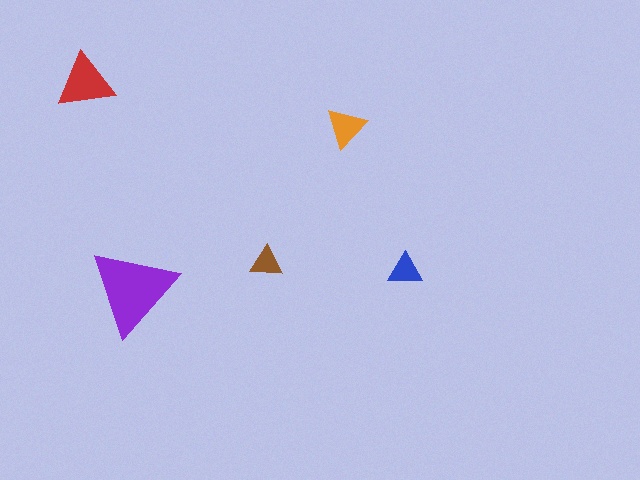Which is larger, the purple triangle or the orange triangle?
The purple one.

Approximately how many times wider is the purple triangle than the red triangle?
About 1.5 times wider.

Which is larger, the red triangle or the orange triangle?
The red one.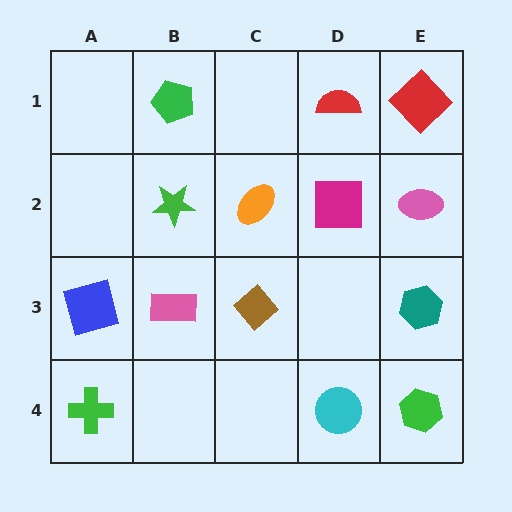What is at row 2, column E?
A pink ellipse.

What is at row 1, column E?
A red diamond.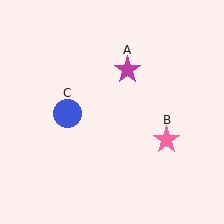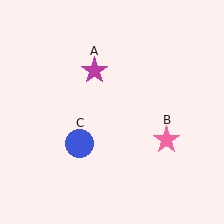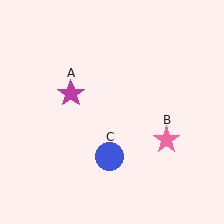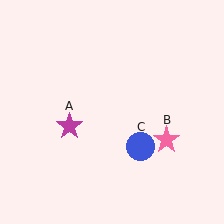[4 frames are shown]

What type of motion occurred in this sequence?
The magenta star (object A), blue circle (object C) rotated counterclockwise around the center of the scene.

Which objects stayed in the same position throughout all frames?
Pink star (object B) remained stationary.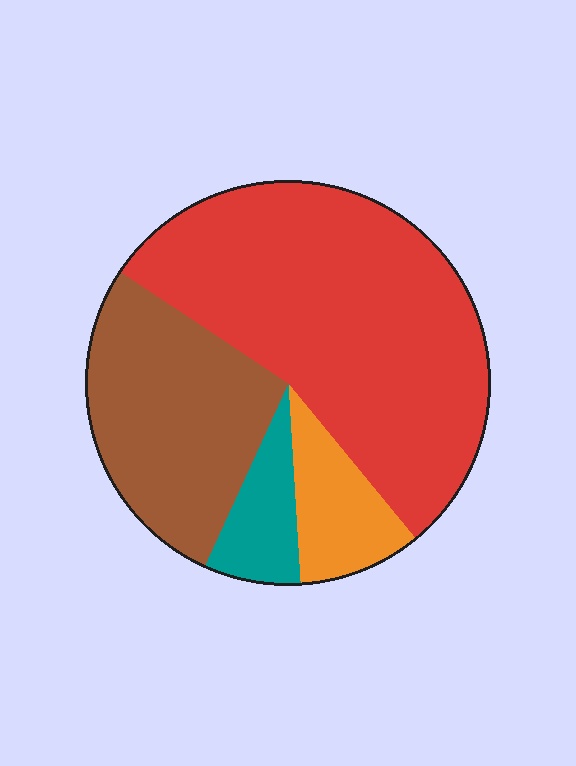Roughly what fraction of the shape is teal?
Teal takes up about one tenth (1/10) of the shape.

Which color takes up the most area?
Red, at roughly 55%.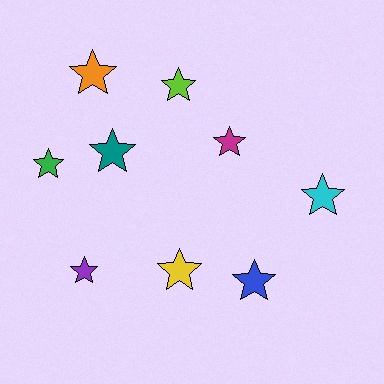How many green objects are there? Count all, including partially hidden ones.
There is 1 green object.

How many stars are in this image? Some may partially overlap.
There are 9 stars.